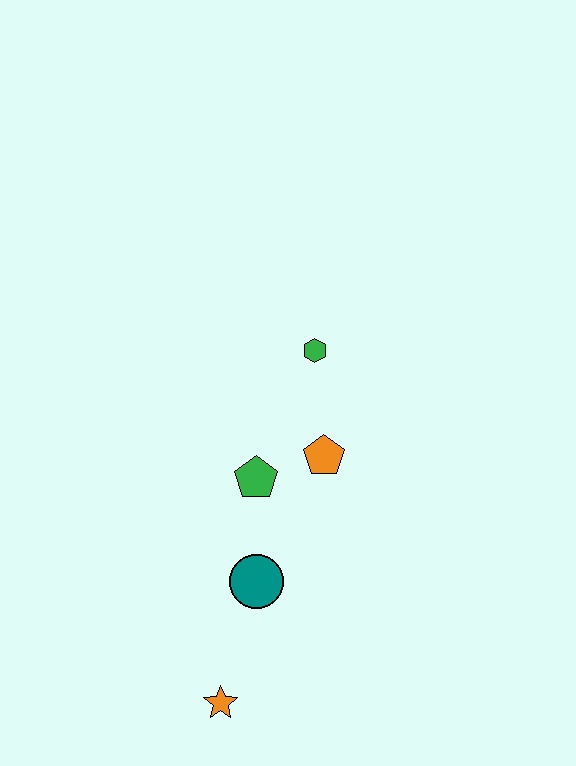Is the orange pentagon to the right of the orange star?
Yes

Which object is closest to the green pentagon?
The orange pentagon is closest to the green pentagon.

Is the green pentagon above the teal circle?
Yes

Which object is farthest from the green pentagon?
The orange star is farthest from the green pentagon.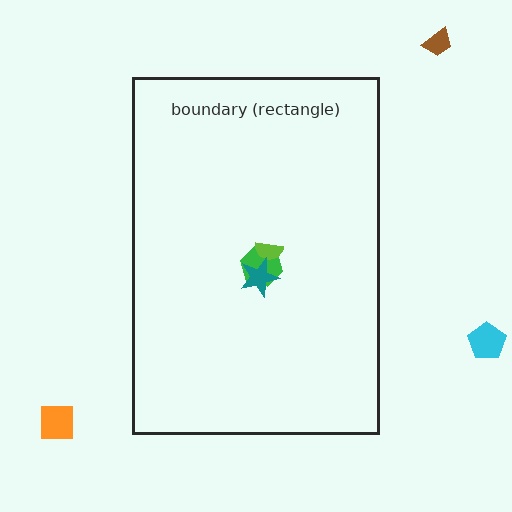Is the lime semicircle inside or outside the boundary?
Inside.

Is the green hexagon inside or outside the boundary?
Inside.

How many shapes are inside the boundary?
3 inside, 3 outside.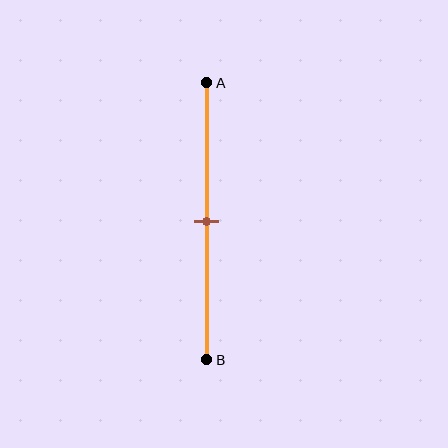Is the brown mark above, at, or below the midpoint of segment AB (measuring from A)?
The brown mark is approximately at the midpoint of segment AB.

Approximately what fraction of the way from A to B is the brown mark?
The brown mark is approximately 50% of the way from A to B.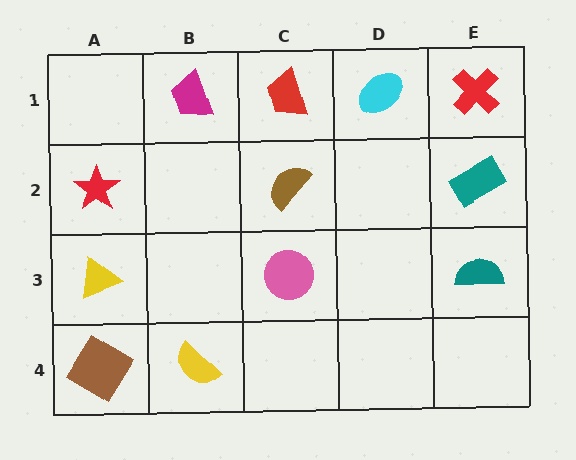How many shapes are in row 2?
3 shapes.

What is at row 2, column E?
A teal rectangle.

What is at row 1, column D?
A cyan ellipse.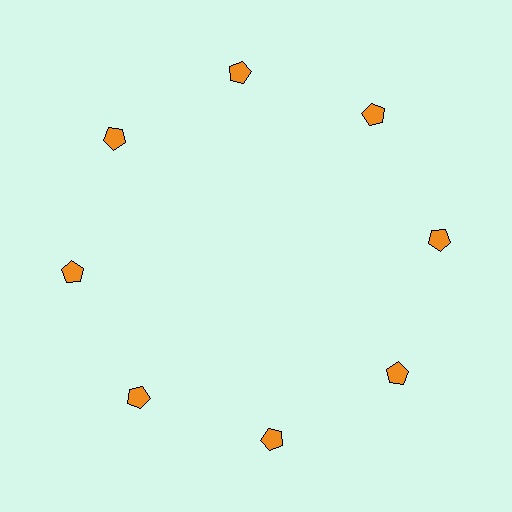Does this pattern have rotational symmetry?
Yes, this pattern has 8-fold rotational symmetry. It looks the same after rotating 45 degrees around the center.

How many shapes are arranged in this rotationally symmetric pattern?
There are 8 shapes, arranged in 8 groups of 1.